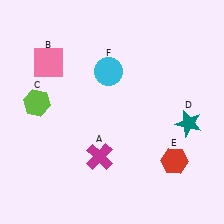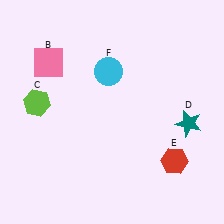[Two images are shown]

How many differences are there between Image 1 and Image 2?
There is 1 difference between the two images.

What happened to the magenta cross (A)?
The magenta cross (A) was removed in Image 2. It was in the bottom-left area of Image 1.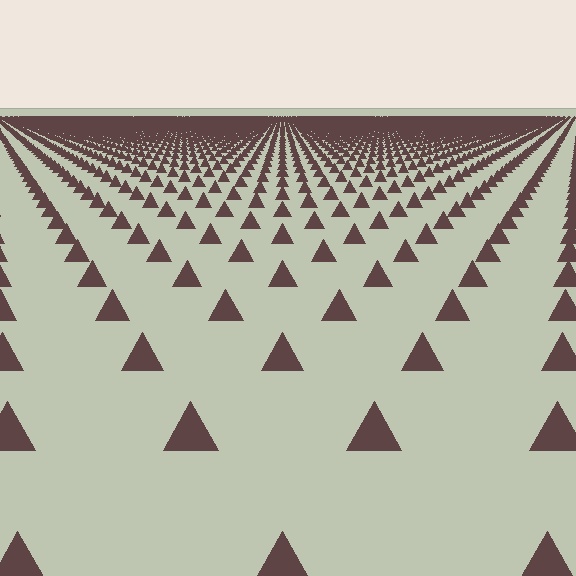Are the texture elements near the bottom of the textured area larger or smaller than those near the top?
Larger. Near the bottom, elements are closer to the viewer and appear at a bigger on-screen size.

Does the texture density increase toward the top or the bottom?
Density increases toward the top.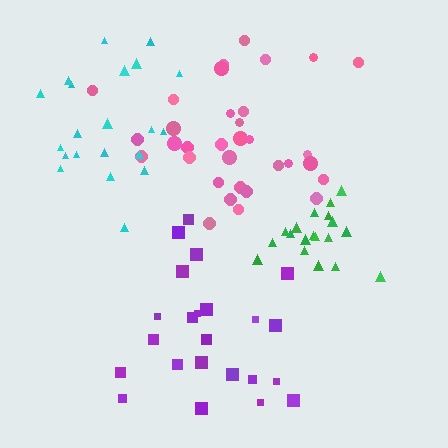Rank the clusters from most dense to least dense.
green, pink, cyan, purple.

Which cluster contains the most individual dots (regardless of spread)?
Pink (33).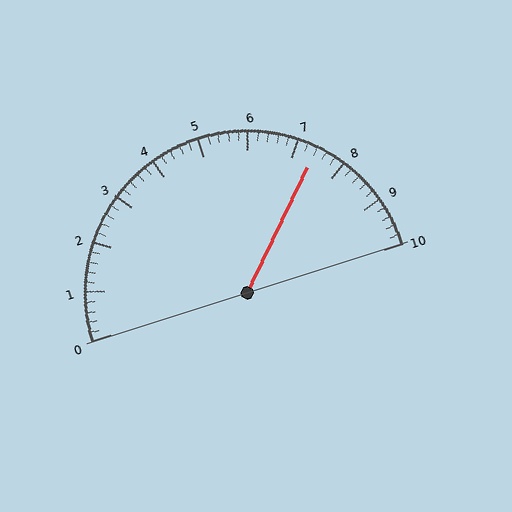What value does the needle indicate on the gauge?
The needle indicates approximately 7.4.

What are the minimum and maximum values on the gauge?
The gauge ranges from 0 to 10.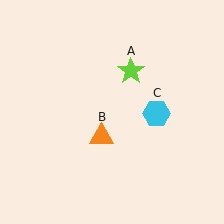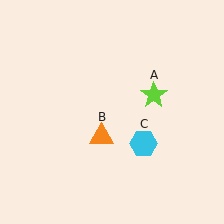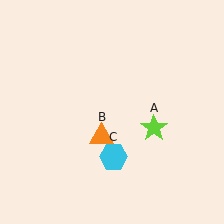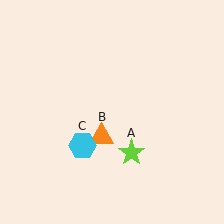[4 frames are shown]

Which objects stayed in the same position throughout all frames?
Orange triangle (object B) remained stationary.